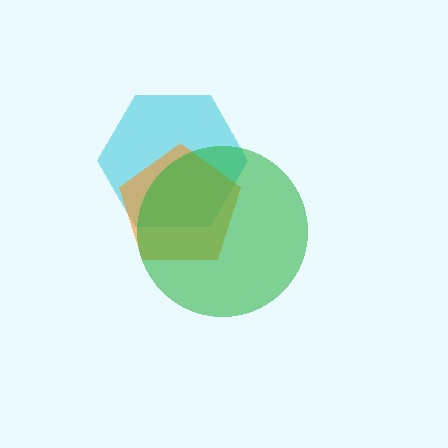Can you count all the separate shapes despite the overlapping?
Yes, there are 3 separate shapes.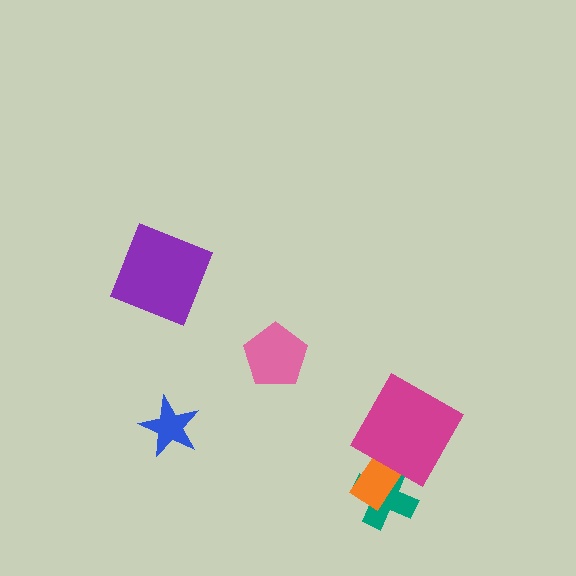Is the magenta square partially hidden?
No, no other shape covers it.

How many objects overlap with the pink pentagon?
0 objects overlap with the pink pentagon.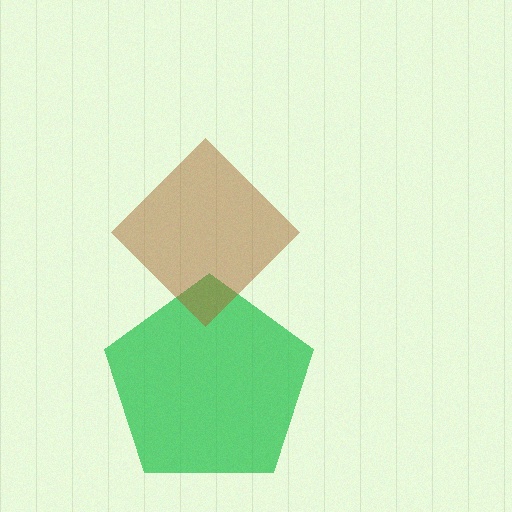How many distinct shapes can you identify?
There are 2 distinct shapes: a green pentagon, a brown diamond.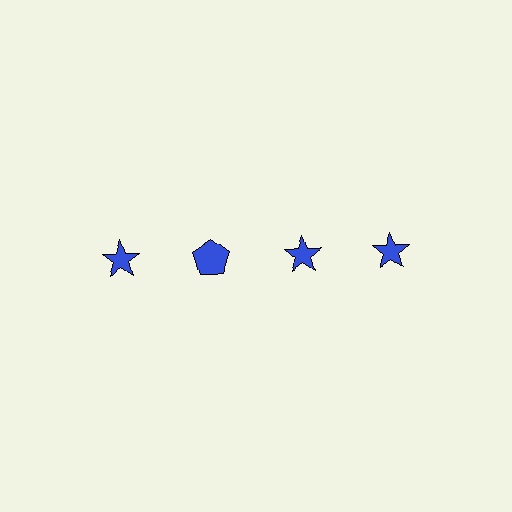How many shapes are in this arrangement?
There are 4 shapes arranged in a grid pattern.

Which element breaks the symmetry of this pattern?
The blue pentagon in the top row, second from left column breaks the symmetry. All other shapes are blue stars.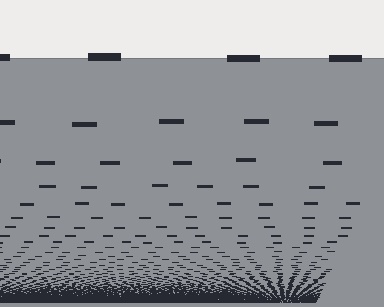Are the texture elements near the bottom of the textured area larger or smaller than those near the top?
Smaller. The gradient is inverted — elements near the bottom are smaller and denser.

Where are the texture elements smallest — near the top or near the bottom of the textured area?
Near the bottom.